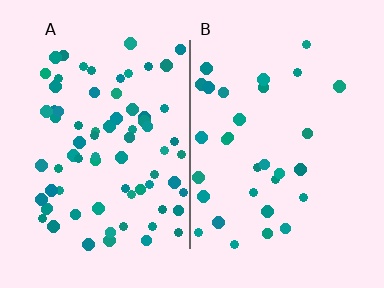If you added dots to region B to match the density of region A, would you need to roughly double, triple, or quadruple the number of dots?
Approximately double.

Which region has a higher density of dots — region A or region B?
A (the left).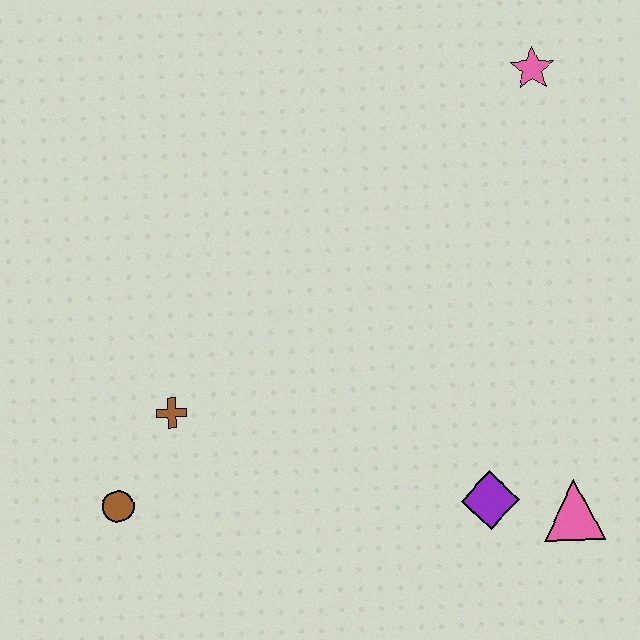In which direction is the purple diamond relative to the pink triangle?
The purple diamond is to the left of the pink triangle.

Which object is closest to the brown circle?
The brown cross is closest to the brown circle.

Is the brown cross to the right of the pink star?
No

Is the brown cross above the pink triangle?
Yes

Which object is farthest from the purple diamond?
The pink star is farthest from the purple diamond.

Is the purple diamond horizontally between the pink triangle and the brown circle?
Yes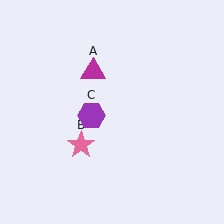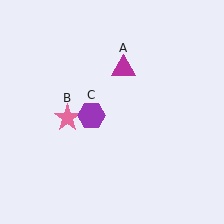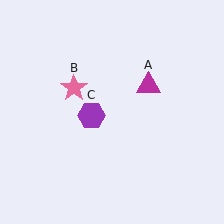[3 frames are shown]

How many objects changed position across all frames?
2 objects changed position: magenta triangle (object A), pink star (object B).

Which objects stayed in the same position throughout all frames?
Purple hexagon (object C) remained stationary.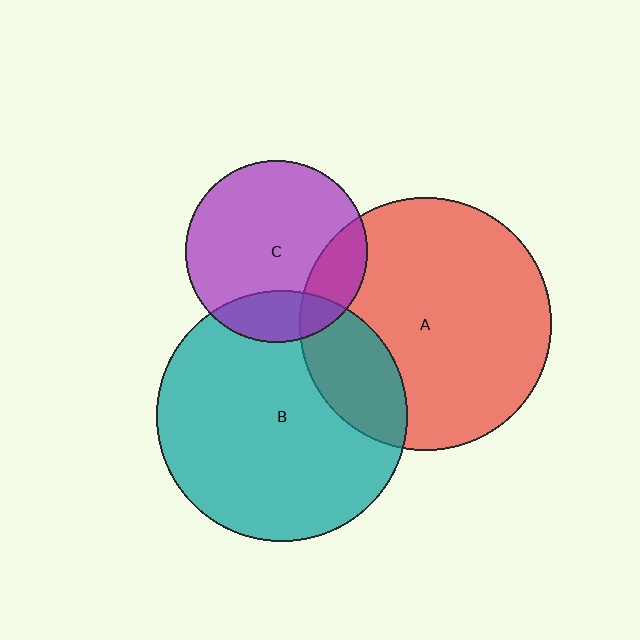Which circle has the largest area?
Circle A (red).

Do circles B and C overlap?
Yes.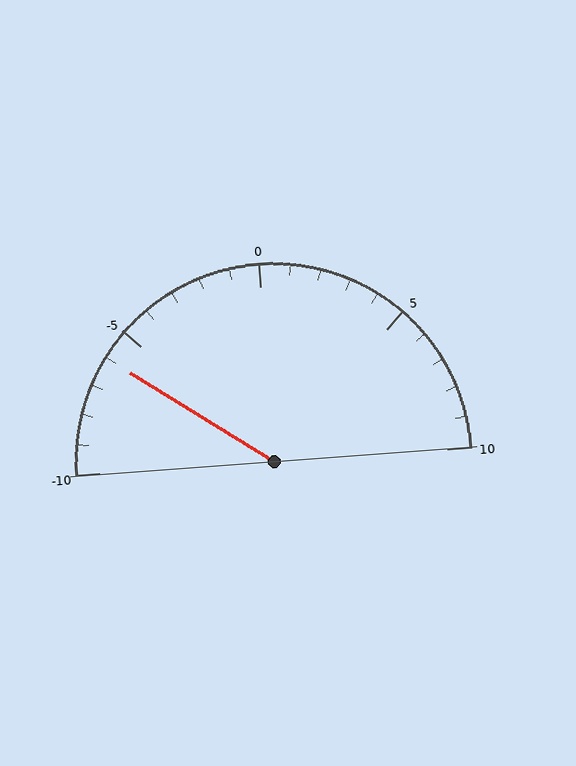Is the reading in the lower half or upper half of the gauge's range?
The reading is in the lower half of the range (-10 to 10).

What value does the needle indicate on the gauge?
The needle indicates approximately -6.